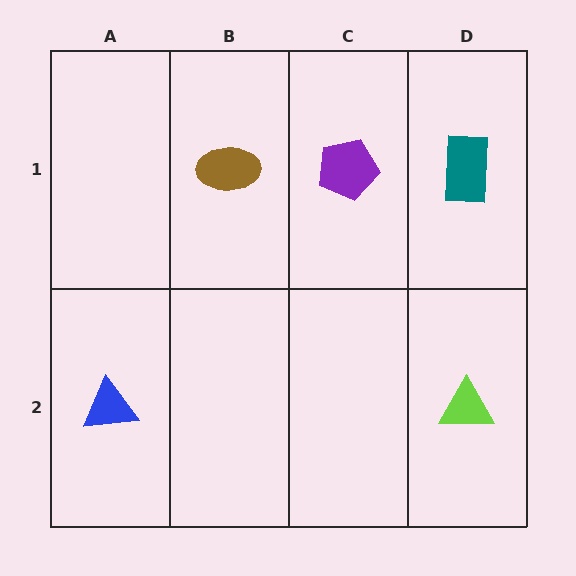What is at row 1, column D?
A teal rectangle.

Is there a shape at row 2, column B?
No, that cell is empty.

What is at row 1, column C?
A purple pentagon.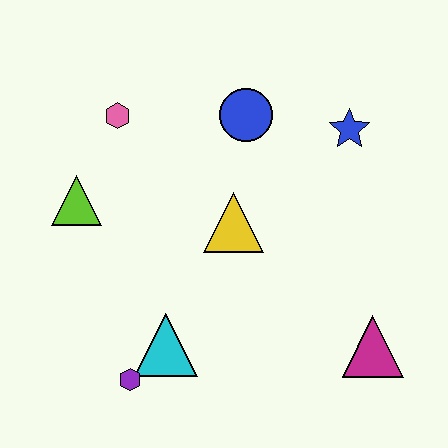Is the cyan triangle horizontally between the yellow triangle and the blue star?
No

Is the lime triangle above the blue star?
No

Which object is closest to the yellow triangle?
The blue circle is closest to the yellow triangle.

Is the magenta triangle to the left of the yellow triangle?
No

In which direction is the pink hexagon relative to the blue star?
The pink hexagon is to the left of the blue star.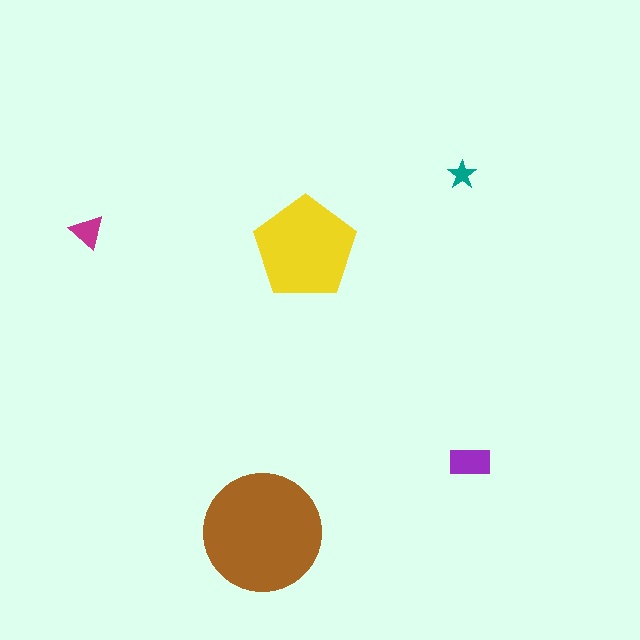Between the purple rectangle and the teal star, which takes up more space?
The purple rectangle.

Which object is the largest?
The brown circle.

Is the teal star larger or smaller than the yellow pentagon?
Smaller.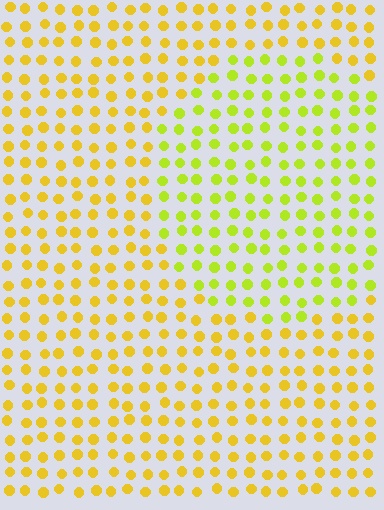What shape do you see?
I see a circle.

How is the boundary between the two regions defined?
The boundary is defined purely by a slight shift in hue (about 28 degrees). Spacing, size, and orientation are identical on both sides.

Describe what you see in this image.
The image is filled with small yellow elements in a uniform arrangement. A circle-shaped region is visible where the elements are tinted to a slightly different hue, forming a subtle color boundary.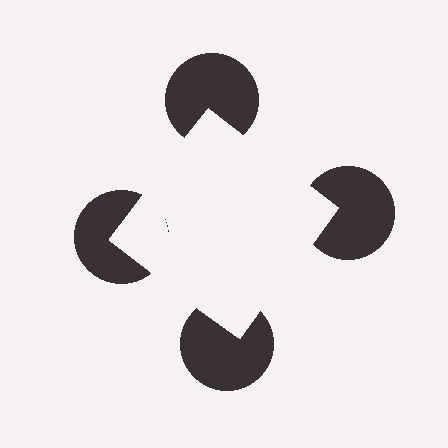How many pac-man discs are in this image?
There are 4 — one at each vertex of the illusory square.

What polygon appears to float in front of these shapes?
An illusory square — its edges are inferred from the aligned wedge cuts in the pac-man discs, not physically drawn.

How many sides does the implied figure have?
4 sides.